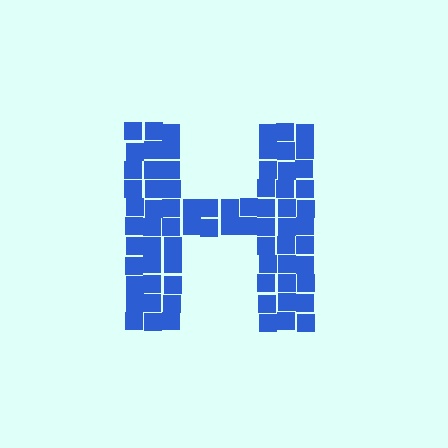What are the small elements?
The small elements are squares.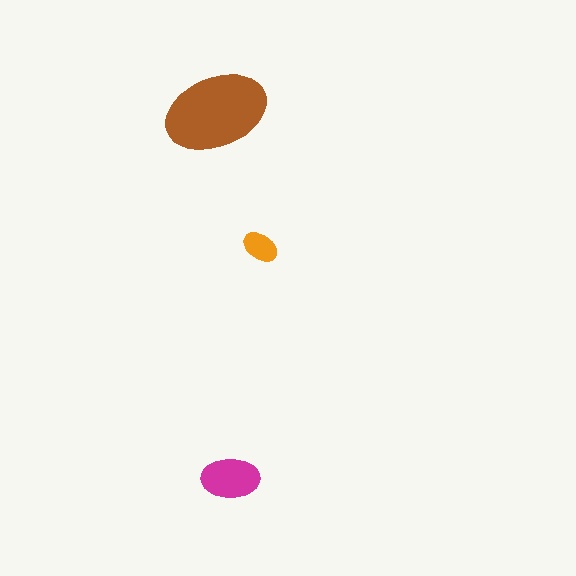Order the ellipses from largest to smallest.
the brown one, the magenta one, the orange one.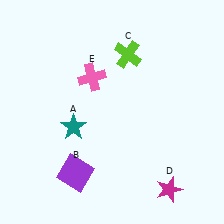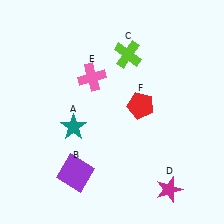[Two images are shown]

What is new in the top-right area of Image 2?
A red pentagon (F) was added in the top-right area of Image 2.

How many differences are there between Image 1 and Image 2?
There is 1 difference between the two images.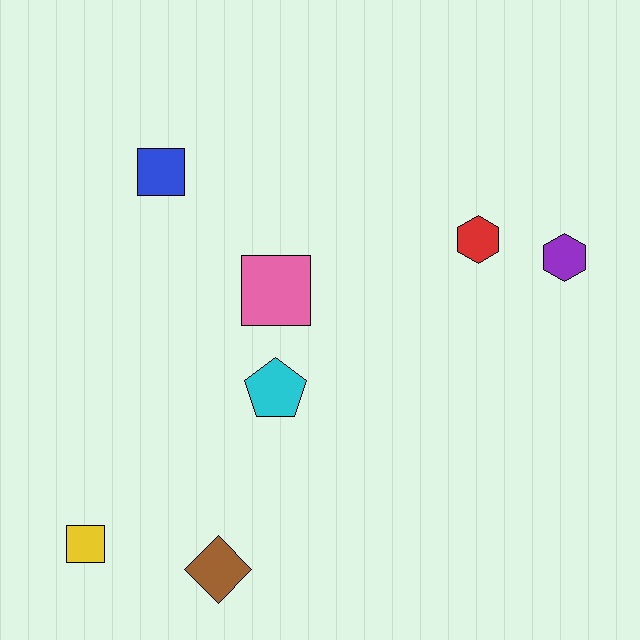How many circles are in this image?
There are no circles.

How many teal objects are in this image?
There are no teal objects.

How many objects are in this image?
There are 7 objects.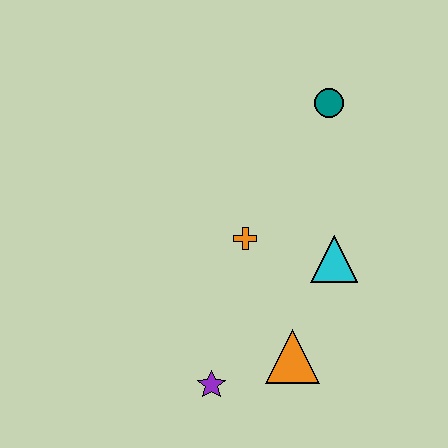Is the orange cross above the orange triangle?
Yes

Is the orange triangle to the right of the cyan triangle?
No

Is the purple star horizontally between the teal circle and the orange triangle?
No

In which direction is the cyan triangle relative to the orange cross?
The cyan triangle is to the right of the orange cross.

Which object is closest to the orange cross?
The cyan triangle is closest to the orange cross.